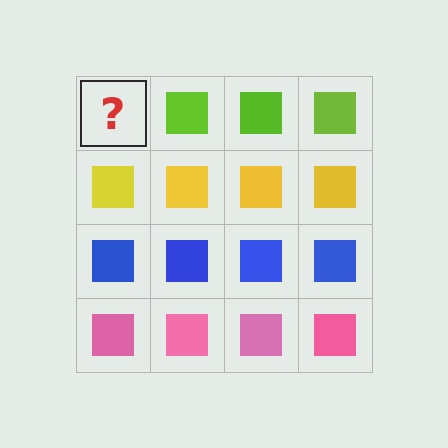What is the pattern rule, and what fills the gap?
The rule is that each row has a consistent color. The gap should be filled with a lime square.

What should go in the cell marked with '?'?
The missing cell should contain a lime square.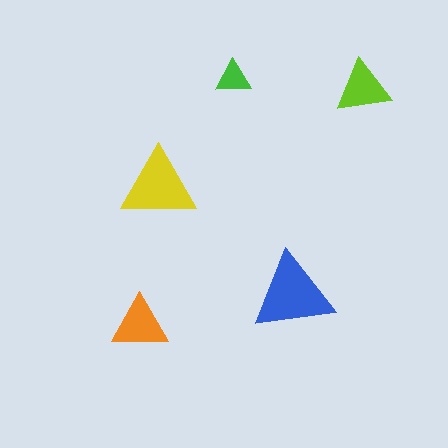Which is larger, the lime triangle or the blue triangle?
The blue one.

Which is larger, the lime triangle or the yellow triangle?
The yellow one.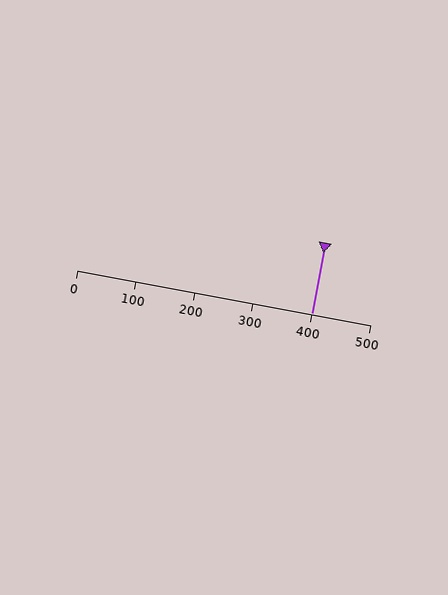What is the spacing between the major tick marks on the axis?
The major ticks are spaced 100 apart.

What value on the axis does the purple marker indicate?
The marker indicates approximately 400.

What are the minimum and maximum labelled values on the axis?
The axis runs from 0 to 500.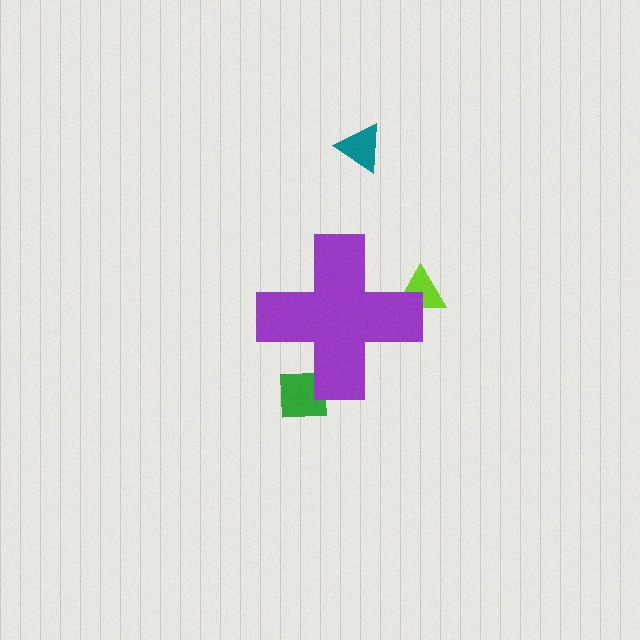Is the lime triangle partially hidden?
Yes, the lime triangle is partially hidden behind the purple cross.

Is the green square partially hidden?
Yes, the green square is partially hidden behind the purple cross.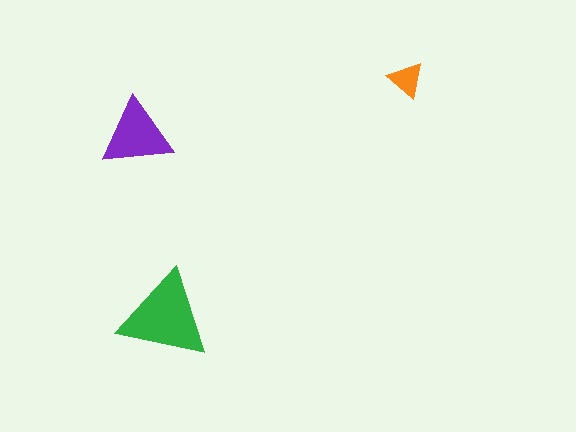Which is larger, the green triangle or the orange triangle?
The green one.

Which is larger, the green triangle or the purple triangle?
The green one.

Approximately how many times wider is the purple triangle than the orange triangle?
About 2 times wider.